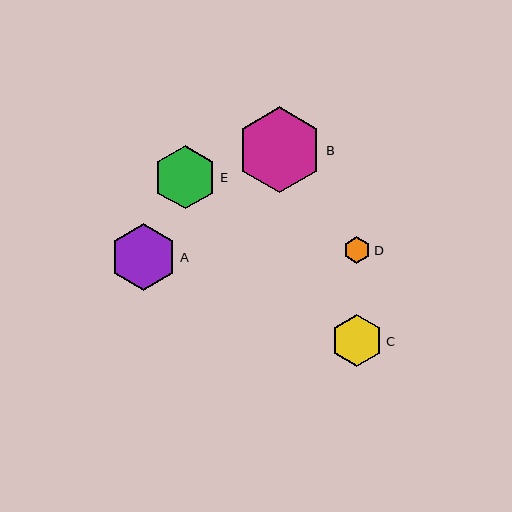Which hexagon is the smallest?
Hexagon D is the smallest with a size of approximately 27 pixels.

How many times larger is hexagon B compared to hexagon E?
Hexagon B is approximately 1.4 times the size of hexagon E.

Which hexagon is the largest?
Hexagon B is the largest with a size of approximately 86 pixels.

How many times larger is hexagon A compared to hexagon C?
Hexagon A is approximately 1.3 times the size of hexagon C.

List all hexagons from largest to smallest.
From largest to smallest: B, A, E, C, D.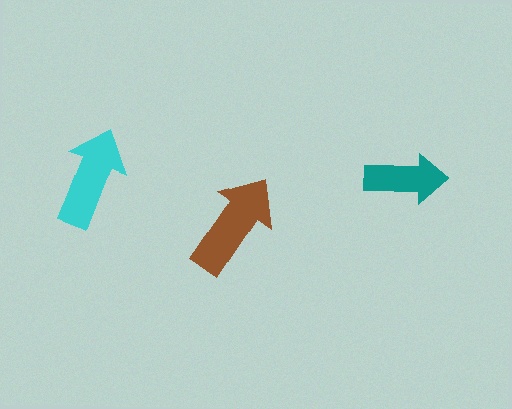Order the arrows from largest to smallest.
the brown one, the cyan one, the teal one.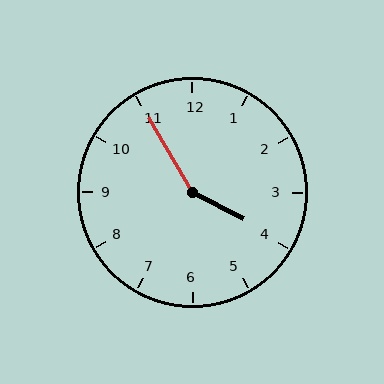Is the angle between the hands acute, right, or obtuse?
It is obtuse.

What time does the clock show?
3:55.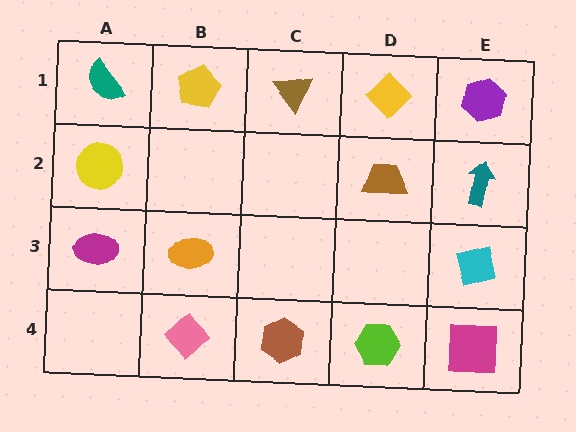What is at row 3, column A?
A magenta ellipse.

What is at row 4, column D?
A lime hexagon.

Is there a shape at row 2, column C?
No, that cell is empty.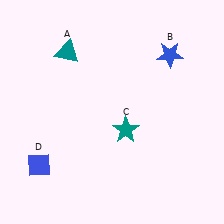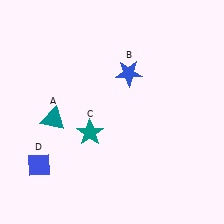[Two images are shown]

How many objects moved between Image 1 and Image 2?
3 objects moved between the two images.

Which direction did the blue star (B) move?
The blue star (B) moved left.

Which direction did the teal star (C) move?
The teal star (C) moved left.